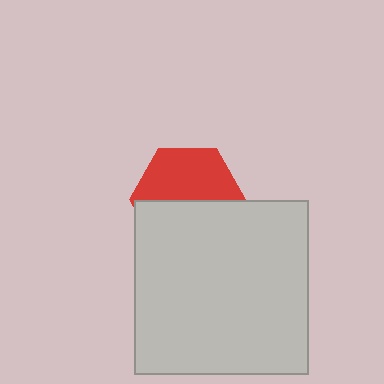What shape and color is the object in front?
The object in front is a light gray square.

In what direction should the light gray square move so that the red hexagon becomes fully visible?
The light gray square should move down. That is the shortest direction to clear the overlap and leave the red hexagon fully visible.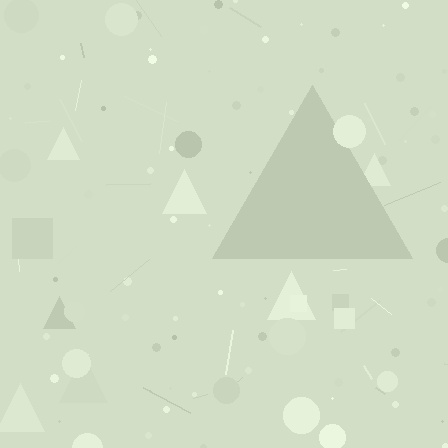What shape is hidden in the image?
A triangle is hidden in the image.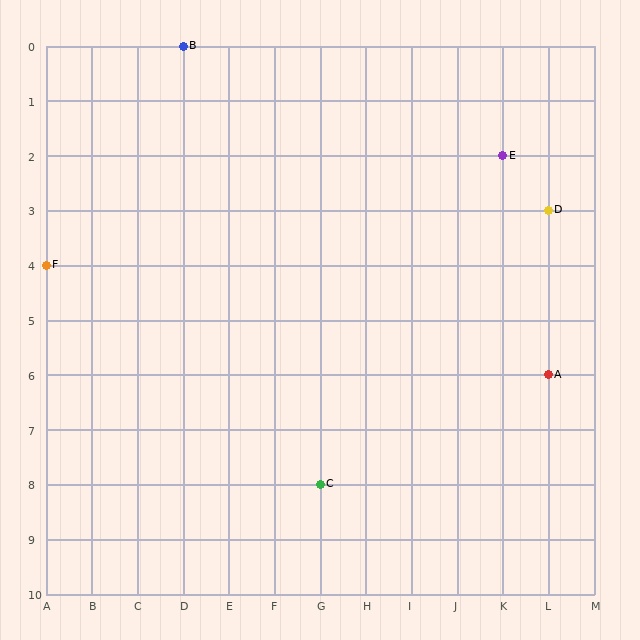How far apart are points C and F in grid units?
Points C and F are 6 columns and 4 rows apart (about 7.2 grid units diagonally).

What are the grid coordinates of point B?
Point B is at grid coordinates (D, 0).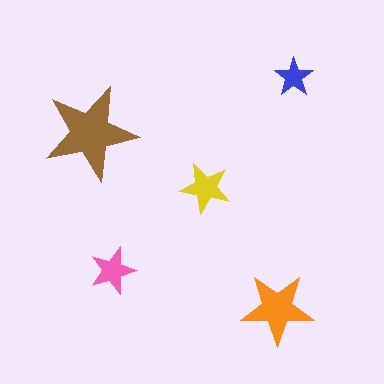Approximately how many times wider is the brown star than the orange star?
About 1.5 times wider.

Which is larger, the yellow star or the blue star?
The yellow one.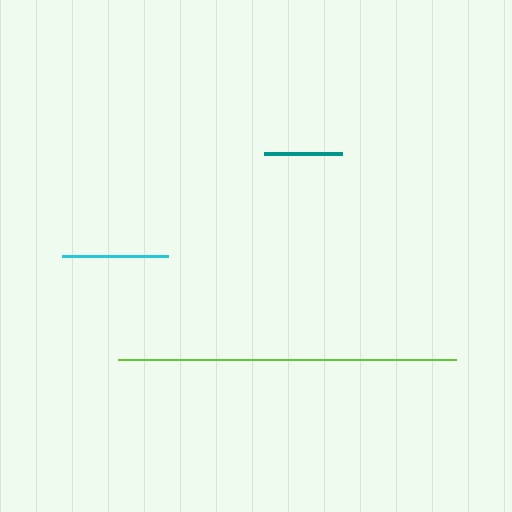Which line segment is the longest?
The lime line is the longest at approximately 339 pixels.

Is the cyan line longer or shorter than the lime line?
The lime line is longer than the cyan line.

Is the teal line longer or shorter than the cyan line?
The cyan line is longer than the teal line.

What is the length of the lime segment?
The lime segment is approximately 339 pixels long.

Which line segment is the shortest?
The teal line is the shortest at approximately 78 pixels.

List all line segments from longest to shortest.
From longest to shortest: lime, cyan, teal.